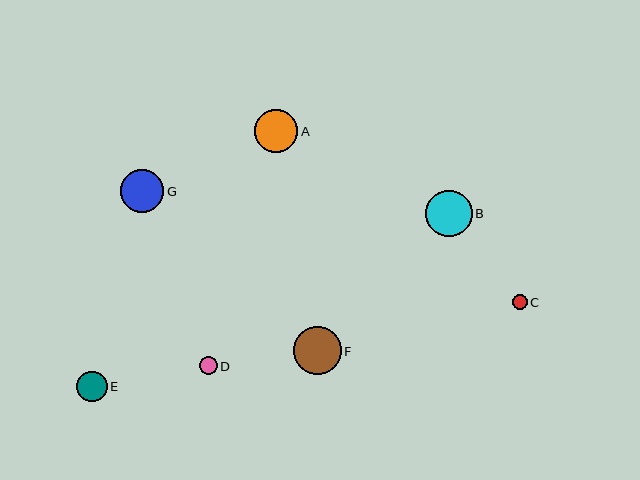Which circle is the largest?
Circle F is the largest with a size of approximately 48 pixels.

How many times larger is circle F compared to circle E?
Circle F is approximately 1.6 times the size of circle E.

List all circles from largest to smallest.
From largest to smallest: F, B, A, G, E, D, C.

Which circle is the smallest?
Circle C is the smallest with a size of approximately 15 pixels.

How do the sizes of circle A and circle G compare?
Circle A and circle G are approximately the same size.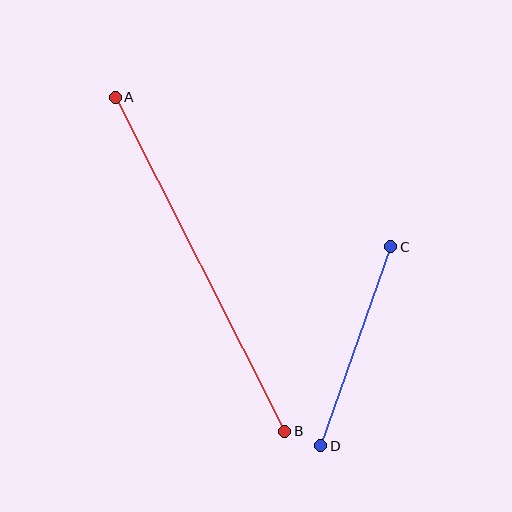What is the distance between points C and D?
The distance is approximately 211 pixels.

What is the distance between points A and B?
The distance is approximately 374 pixels.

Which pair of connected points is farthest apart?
Points A and B are farthest apart.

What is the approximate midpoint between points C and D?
The midpoint is at approximately (356, 346) pixels.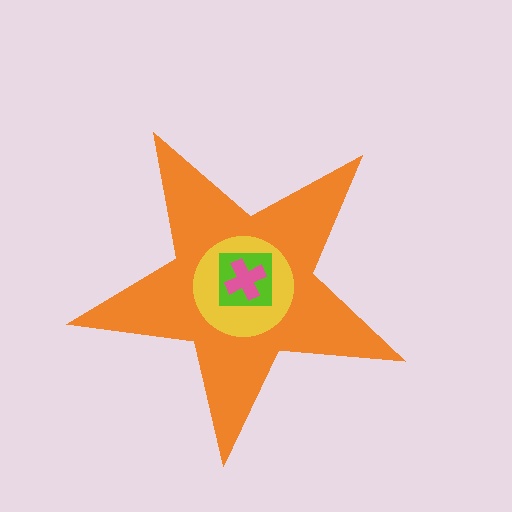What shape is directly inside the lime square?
The pink cross.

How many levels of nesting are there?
4.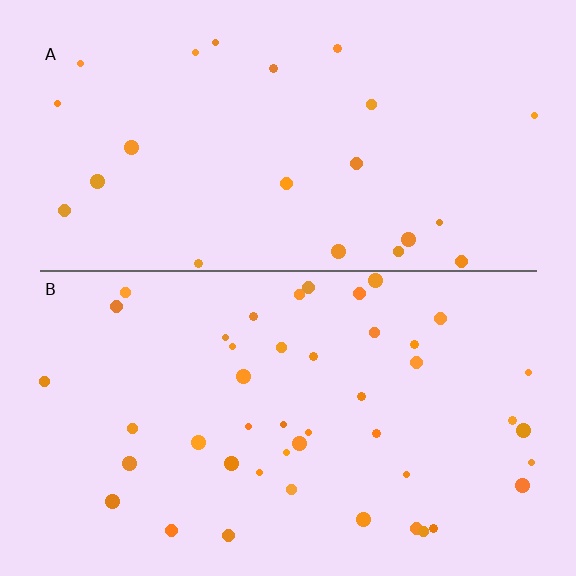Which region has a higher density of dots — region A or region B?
B (the bottom).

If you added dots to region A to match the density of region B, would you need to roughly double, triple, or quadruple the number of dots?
Approximately double.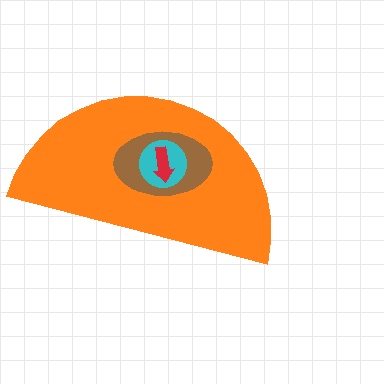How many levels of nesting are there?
4.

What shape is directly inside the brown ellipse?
The cyan circle.